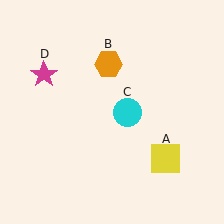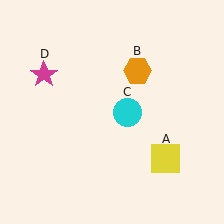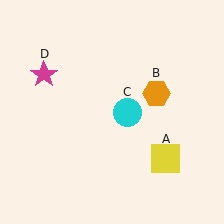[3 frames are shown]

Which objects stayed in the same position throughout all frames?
Yellow square (object A) and cyan circle (object C) and magenta star (object D) remained stationary.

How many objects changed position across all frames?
1 object changed position: orange hexagon (object B).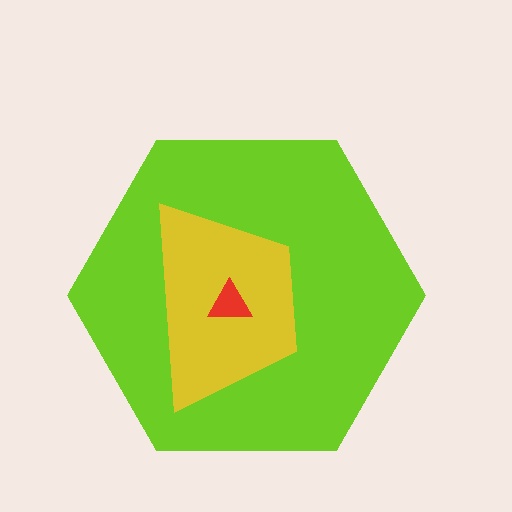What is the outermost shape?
The lime hexagon.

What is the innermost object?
The red triangle.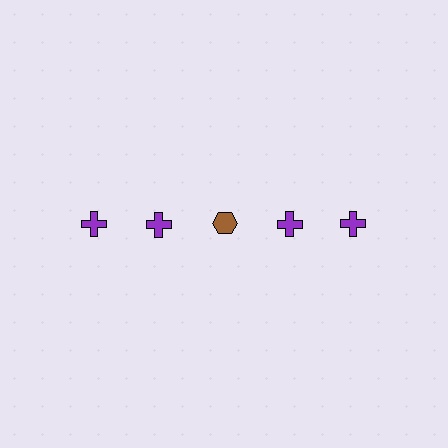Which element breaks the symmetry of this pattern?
The brown hexagon in the top row, center column breaks the symmetry. All other shapes are purple crosses.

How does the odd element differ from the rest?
It differs in both color (brown instead of purple) and shape (hexagon instead of cross).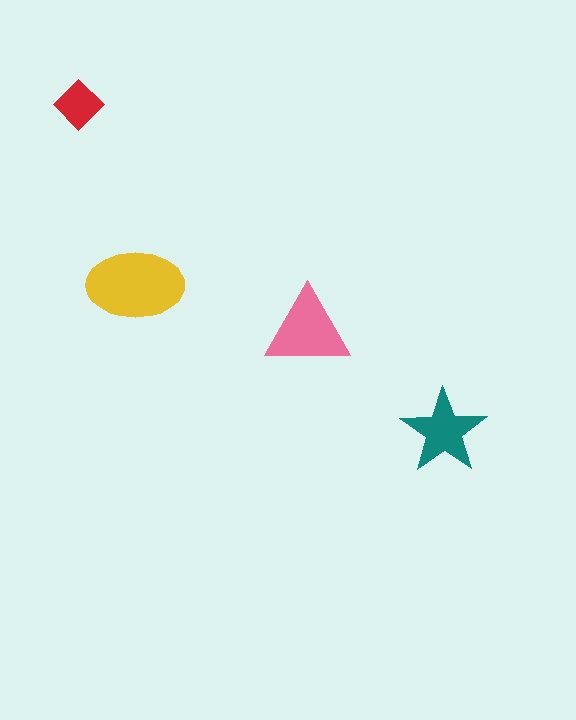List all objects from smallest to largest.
The red diamond, the teal star, the pink triangle, the yellow ellipse.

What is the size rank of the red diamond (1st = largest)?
4th.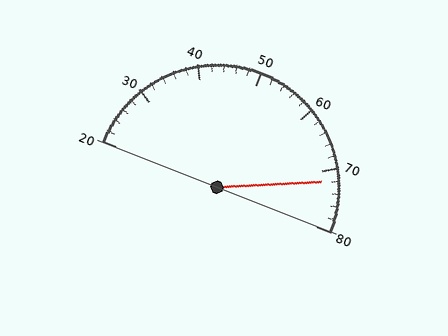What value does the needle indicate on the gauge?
The needle indicates approximately 72.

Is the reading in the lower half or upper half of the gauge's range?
The reading is in the upper half of the range (20 to 80).